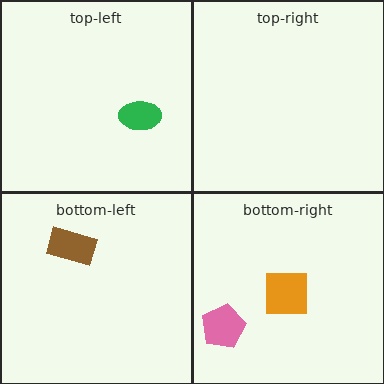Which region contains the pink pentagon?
The bottom-right region.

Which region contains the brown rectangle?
The bottom-left region.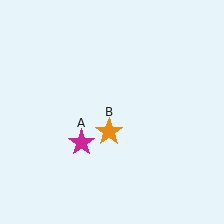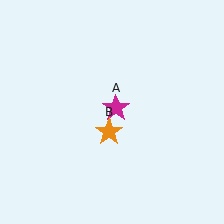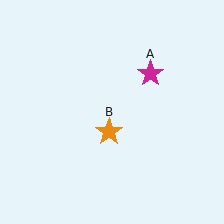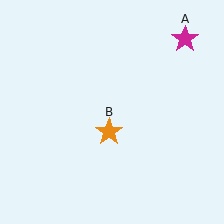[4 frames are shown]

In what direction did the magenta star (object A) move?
The magenta star (object A) moved up and to the right.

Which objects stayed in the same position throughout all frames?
Orange star (object B) remained stationary.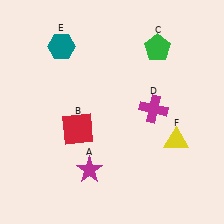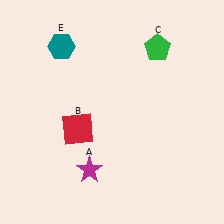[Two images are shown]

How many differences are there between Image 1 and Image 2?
There are 2 differences between the two images.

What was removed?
The yellow triangle (F), the magenta cross (D) were removed in Image 2.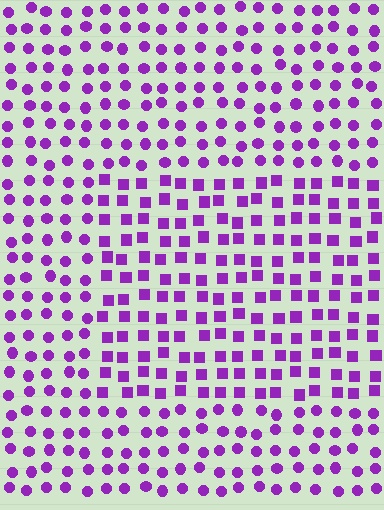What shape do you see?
I see a rectangle.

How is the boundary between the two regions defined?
The boundary is defined by a change in element shape: squares inside vs. circles outside. All elements share the same color and spacing.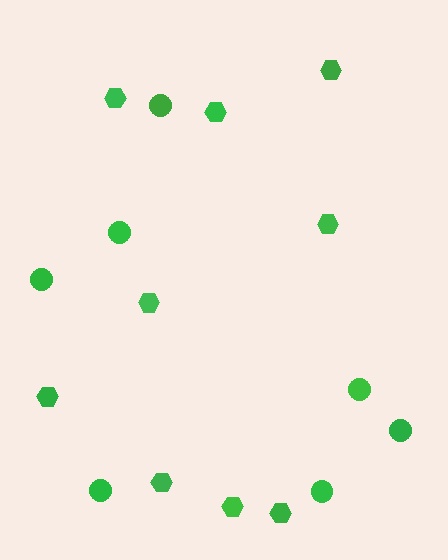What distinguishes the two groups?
There are 2 groups: one group of hexagons (9) and one group of circles (7).